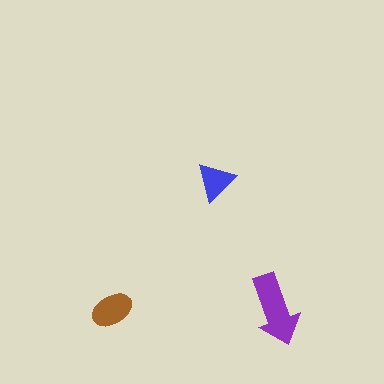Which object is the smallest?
The blue triangle.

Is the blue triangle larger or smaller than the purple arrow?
Smaller.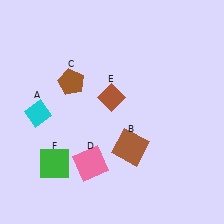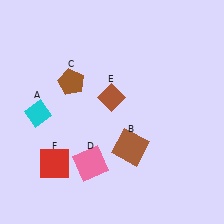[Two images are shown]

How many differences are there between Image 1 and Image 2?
There is 1 difference between the two images.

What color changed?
The square (F) changed from green in Image 1 to red in Image 2.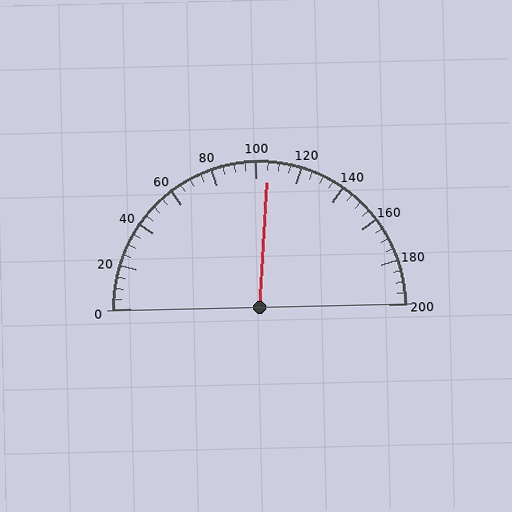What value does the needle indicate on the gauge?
The needle indicates approximately 105.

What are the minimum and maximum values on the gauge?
The gauge ranges from 0 to 200.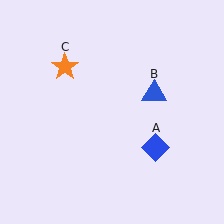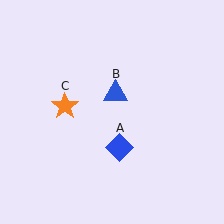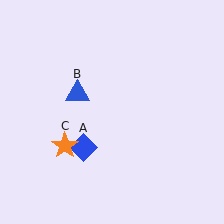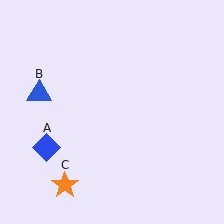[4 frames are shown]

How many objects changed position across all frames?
3 objects changed position: blue diamond (object A), blue triangle (object B), orange star (object C).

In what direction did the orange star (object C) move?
The orange star (object C) moved down.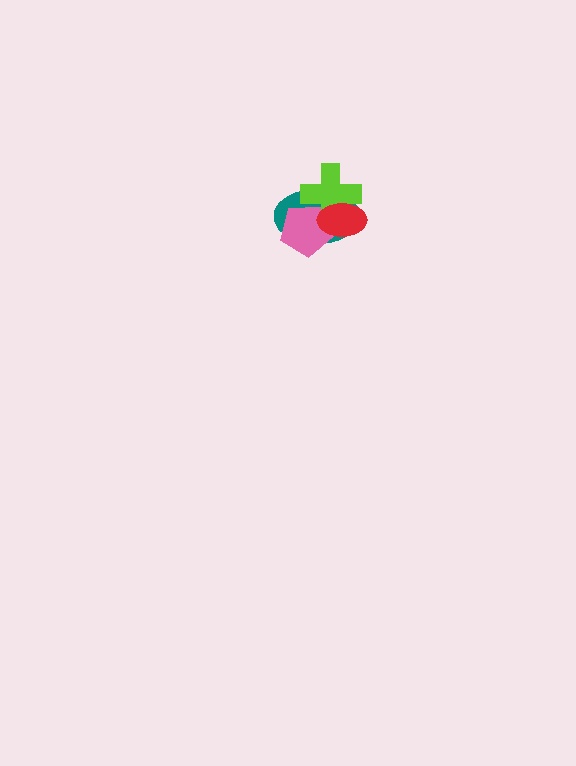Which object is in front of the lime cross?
The red ellipse is in front of the lime cross.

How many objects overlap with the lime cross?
3 objects overlap with the lime cross.